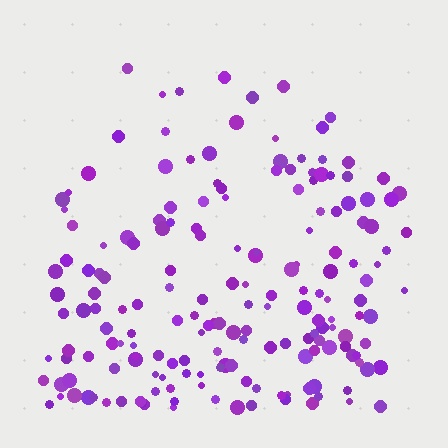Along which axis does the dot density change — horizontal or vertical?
Vertical.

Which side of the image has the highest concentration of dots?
The bottom.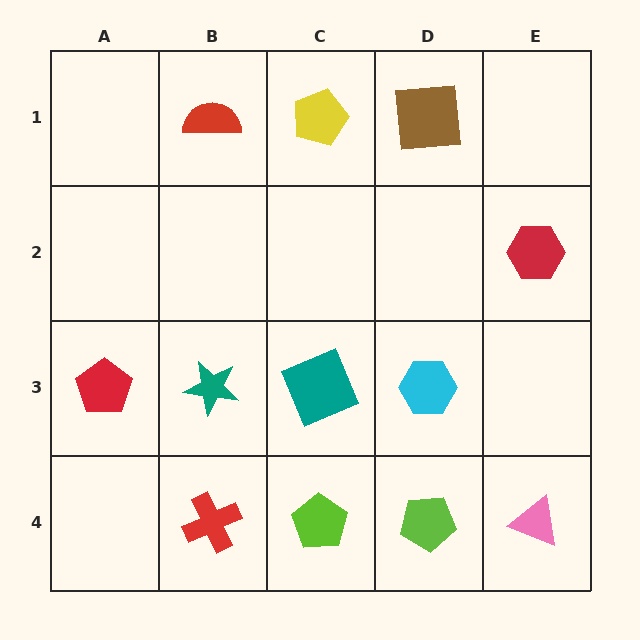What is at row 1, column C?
A yellow pentagon.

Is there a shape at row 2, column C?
No, that cell is empty.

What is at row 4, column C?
A lime pentagon.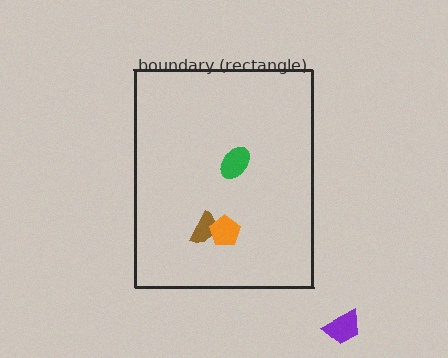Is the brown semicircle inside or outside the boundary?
Inside.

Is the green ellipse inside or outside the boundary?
Inside.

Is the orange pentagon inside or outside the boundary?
Inside.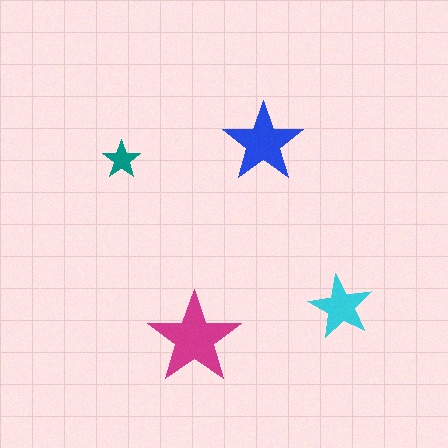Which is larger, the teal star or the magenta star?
The magenta one.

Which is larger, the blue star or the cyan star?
The blue one.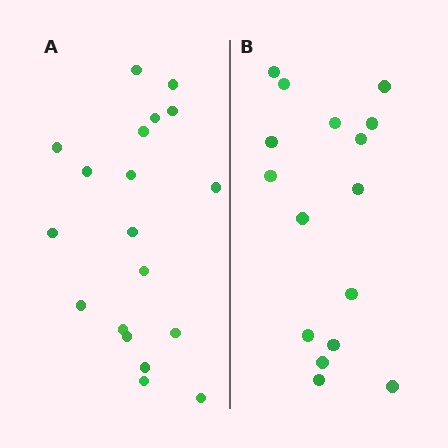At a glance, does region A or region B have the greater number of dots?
Region A (the left region) has more dots.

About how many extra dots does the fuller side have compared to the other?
Region A has just a few more — roughly 2 or 3 more dots than region B.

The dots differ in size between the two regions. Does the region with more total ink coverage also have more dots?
No. Region B has more total ink coverage because its dots are larger, but region A actually contains more individual dots. Total area can be misleading — the number of items is what matters here.